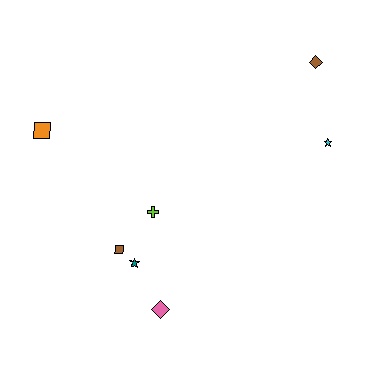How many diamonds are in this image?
There are 2 diamonds.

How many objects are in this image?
There are 7 objects.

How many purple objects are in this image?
There are no purple objects.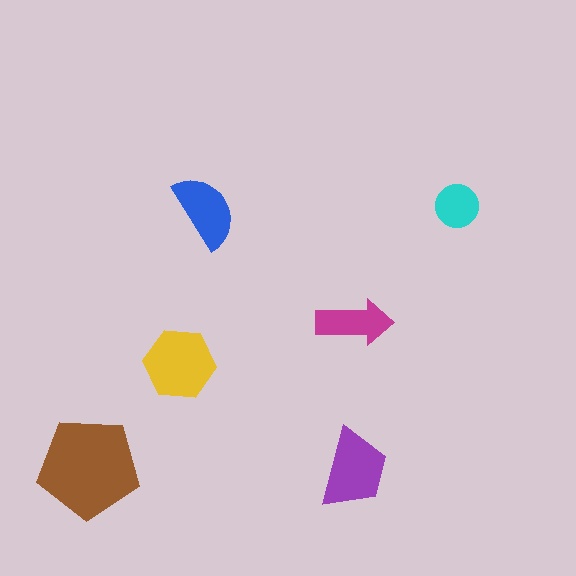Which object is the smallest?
The cyan circle.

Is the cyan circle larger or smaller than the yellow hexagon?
Smaller.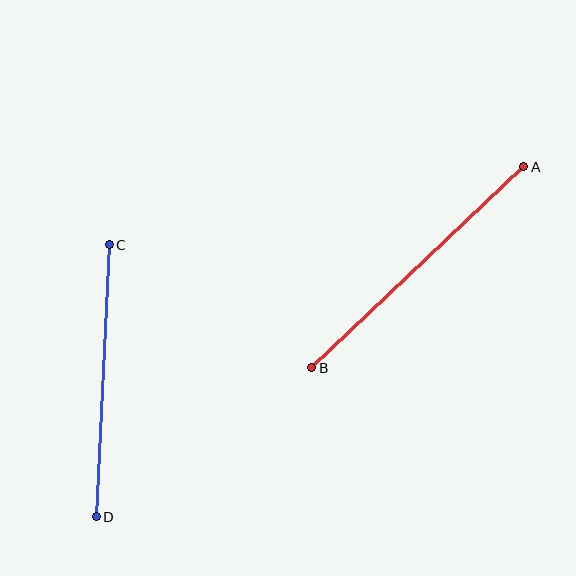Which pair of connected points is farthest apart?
Points A and B are farthest apart.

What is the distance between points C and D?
The distance is approximately 272 pixels.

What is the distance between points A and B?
The distance is approximately 292 pixels.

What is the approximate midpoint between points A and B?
The midpoint is at approximately (418, 267) pixels.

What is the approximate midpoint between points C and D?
The midpoint is at approximately (103, 381) pixels.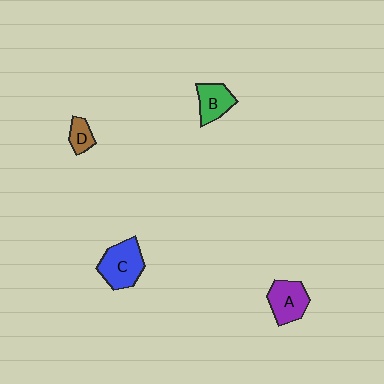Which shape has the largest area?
Shape C (blue).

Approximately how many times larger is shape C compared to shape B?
Approximately 1.5 times.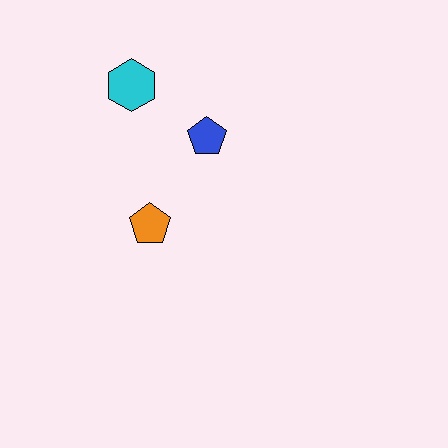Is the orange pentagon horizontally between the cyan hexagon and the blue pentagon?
Yes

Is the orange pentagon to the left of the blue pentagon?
Yes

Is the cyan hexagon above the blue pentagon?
Yes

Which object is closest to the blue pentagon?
The cyan hexagon is closest to the blue pentagon.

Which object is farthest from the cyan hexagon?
The orange pentagon is farthest from the cyan hexagon.